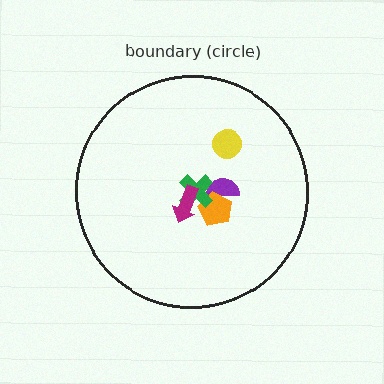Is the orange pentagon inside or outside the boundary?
Inside.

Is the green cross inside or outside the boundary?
Inside.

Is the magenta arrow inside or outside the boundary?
Inside.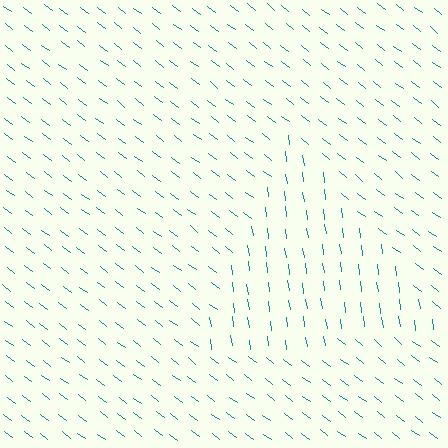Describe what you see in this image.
The image is filled with small teal line segments. A triangle region in the image has lines oriented differently from the surrounding lines, creating a visible texture boundary.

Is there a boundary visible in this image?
Yes, there is a texture boundary formed by a change in line orientation.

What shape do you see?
I see a triangle.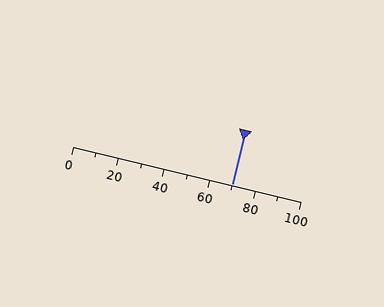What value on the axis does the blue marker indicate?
The marker indicates approximately 70.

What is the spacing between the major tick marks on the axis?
The major ticks are spaced 20 apart.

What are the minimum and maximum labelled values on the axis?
The axis runs from 0 to 100.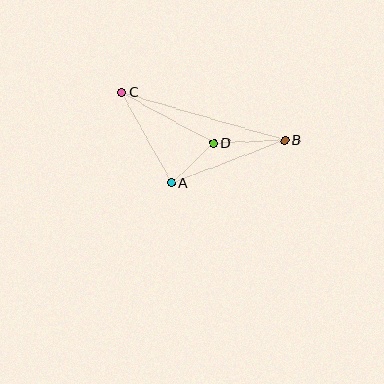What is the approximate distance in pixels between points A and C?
The distance between A and C is approximately 103 pixels.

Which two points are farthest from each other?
Points B and C are farthest from each other.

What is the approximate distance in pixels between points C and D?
The distance between C and D is approximately 105 pixels.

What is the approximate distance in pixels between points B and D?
The distance between B and D is approximately 71 pixels.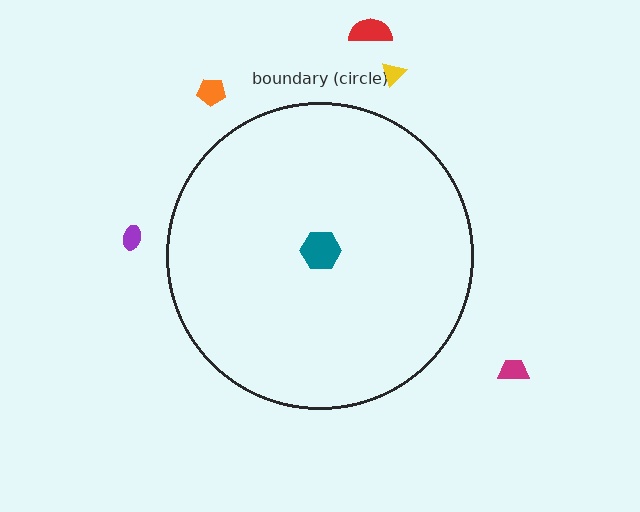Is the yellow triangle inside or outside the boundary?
Outside.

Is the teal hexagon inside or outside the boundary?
Inside.